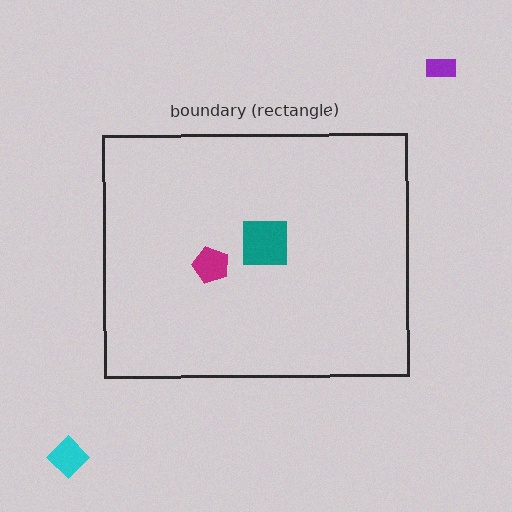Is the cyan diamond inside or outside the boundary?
Outside.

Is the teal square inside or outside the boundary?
Inside.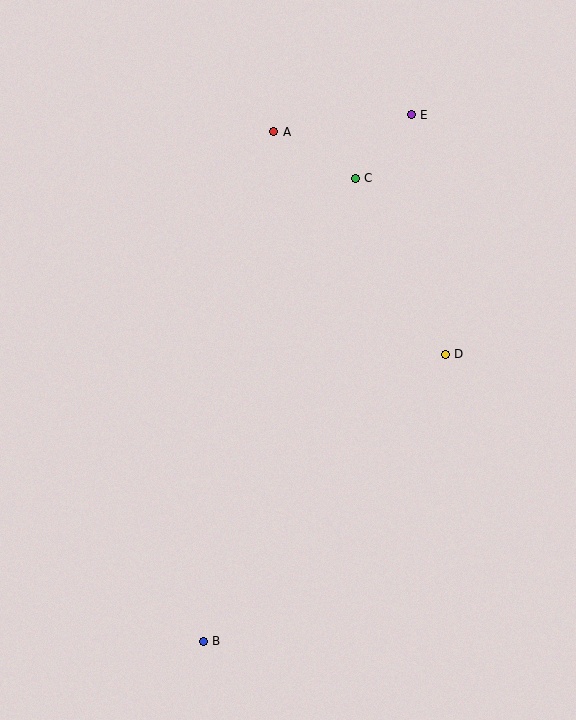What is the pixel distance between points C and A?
The distance between C and A is 94 pixels.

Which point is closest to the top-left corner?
Point A is closest to the top-left corner.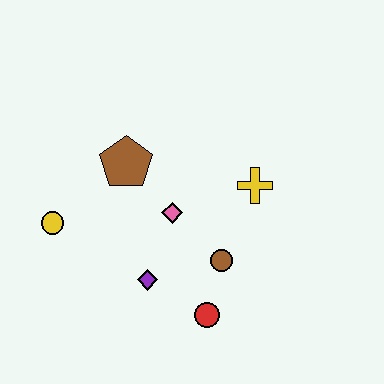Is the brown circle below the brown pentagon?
Yes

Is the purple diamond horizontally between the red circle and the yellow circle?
Yes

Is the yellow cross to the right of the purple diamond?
Yes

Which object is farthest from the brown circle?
The yellow circle is farthest from the brown circle.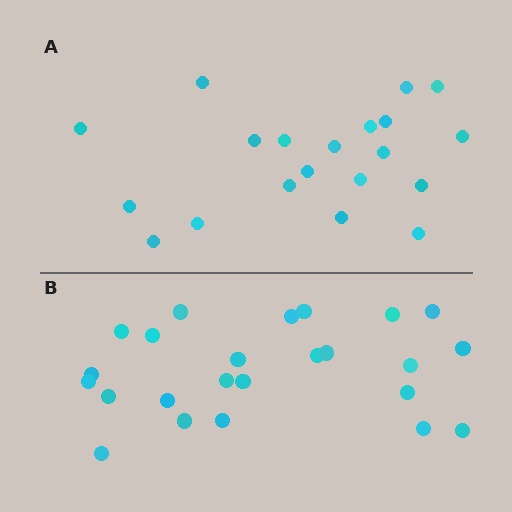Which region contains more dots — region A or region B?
Region B (the bottom region) has more dots.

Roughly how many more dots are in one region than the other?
Region B has about 4 more dots than region A.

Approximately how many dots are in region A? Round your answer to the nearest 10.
About 20 dots.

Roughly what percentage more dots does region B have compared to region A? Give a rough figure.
About 20% more.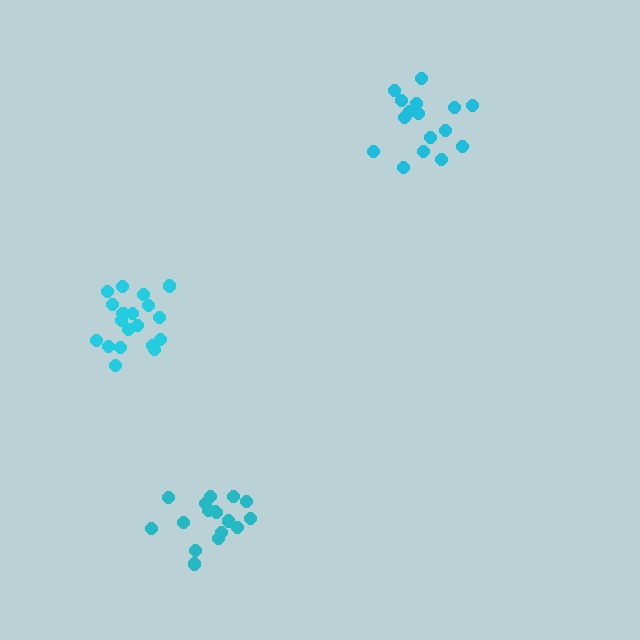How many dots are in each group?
Group 1: 19 dots, Group 2: 16 dots, Group 3: 17 dots (52 total).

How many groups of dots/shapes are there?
There are 3 groups.